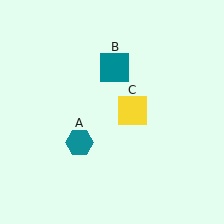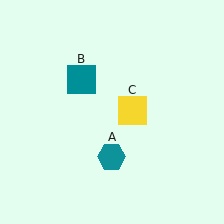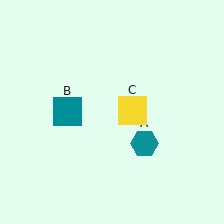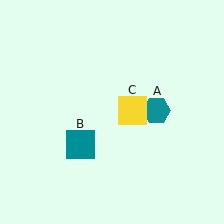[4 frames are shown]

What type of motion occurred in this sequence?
The teal hexagon (object A), teal square (object B) rotated counterclockwise around the center of the scene.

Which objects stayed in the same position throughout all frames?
Yellow square (object C) remained stationary.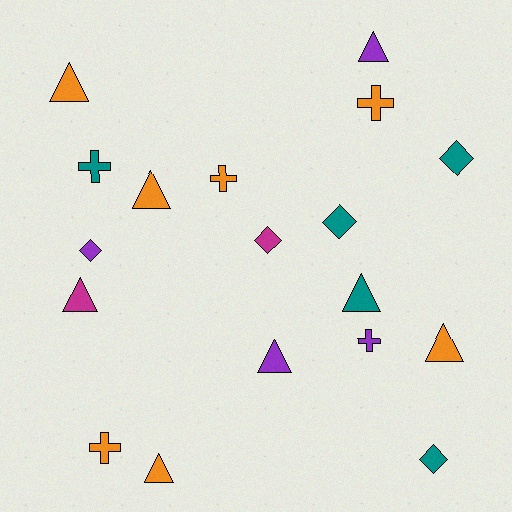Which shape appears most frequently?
Triangle, with 8 objects.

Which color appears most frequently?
Orange, with 7 objects.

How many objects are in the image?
There are 18 objects.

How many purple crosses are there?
There is 1 purple cross.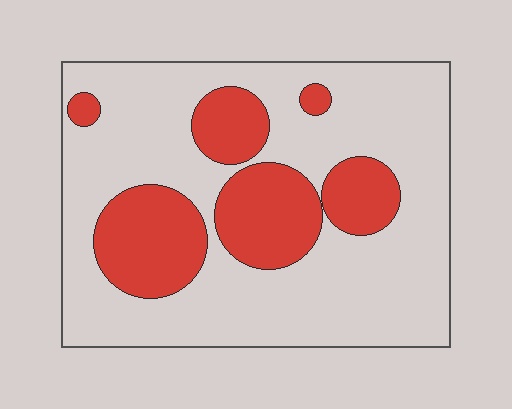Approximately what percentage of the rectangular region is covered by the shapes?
Approximately 30%.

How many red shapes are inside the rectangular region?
6.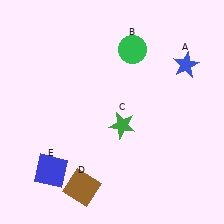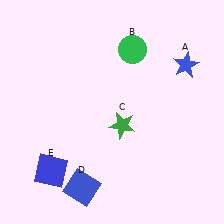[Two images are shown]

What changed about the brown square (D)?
In Image 1, D is brown. In Image 2, it changed to blue.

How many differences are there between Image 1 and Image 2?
There is 1 difference between the two images.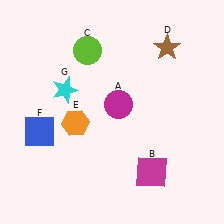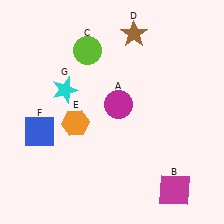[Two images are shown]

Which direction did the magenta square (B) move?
The magenta square (B) moved right.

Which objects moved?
The objects that moved are: the magenta square (B), the brown star (D).